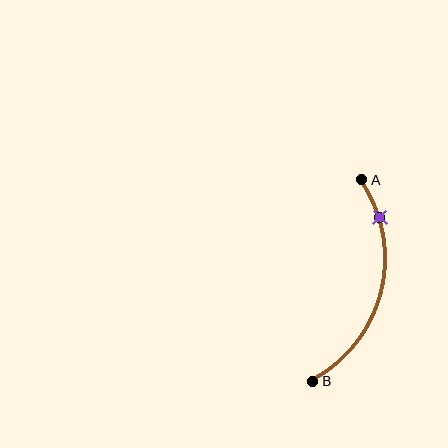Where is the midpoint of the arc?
The arc midpoint is the point on the curve farthest from the straight line joining A and B. It sits to the right of that line.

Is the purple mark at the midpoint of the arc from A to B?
No. The purple mark lies on the arc but is closer to endpoint A. The arc midpoint would be at the point on the curve equidistant along the arc from both A and B.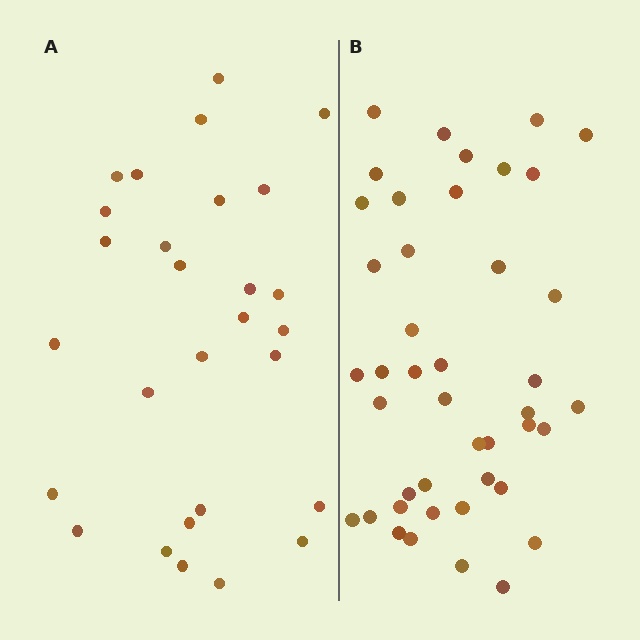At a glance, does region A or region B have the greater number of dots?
Region B (the right region) has more dots.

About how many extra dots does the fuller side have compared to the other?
Region B has approximately 15 more dots than region A.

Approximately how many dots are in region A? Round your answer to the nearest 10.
About 30 dots. (The exact count is 28, which rounds to 30.)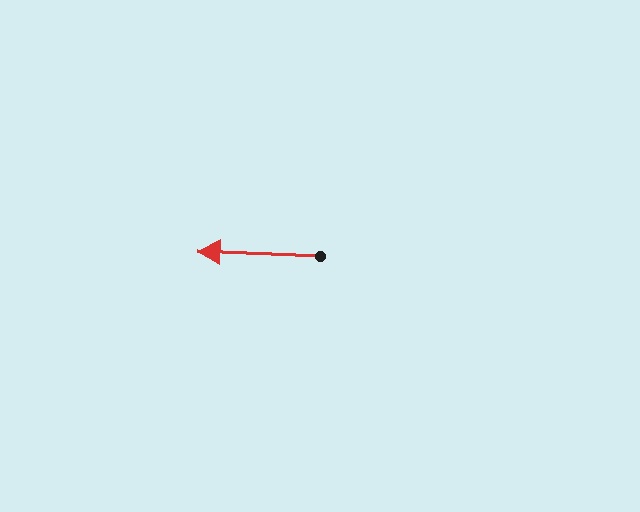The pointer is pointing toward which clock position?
Roughly 9 o'clock.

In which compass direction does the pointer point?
West.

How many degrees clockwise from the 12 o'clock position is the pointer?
Approximately 272 degrees.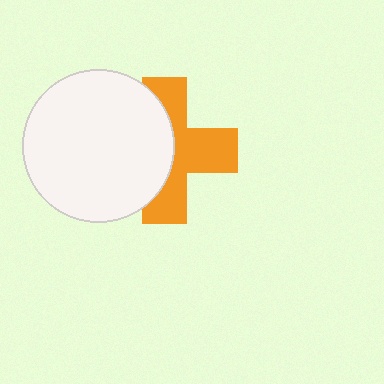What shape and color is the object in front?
The object in front is a white circle.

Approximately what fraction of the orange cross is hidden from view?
Roughly 47% of the orange cross is hidden behind the white circle.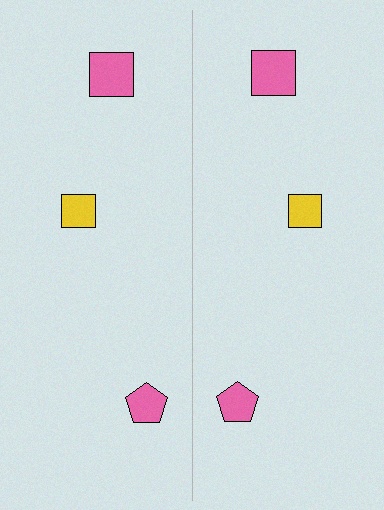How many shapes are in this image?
There are 6 shapes in this image.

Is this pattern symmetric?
Yes, this pattern has bilateral (reflection) symmetry.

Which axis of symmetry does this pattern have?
The pattern has a vertical axis of symmetry running through the center of the image.